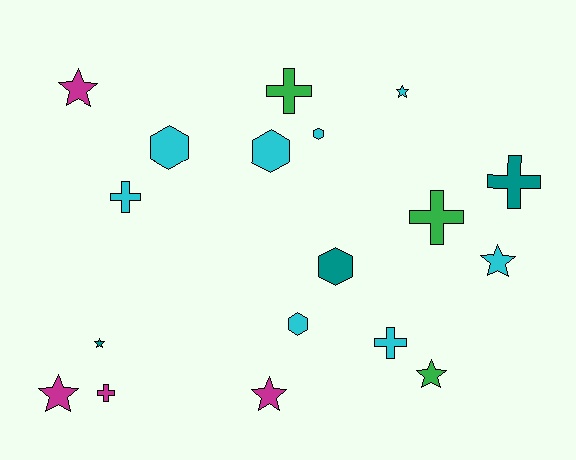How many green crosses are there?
There are 2 green crosses.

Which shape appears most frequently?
Star, with 7 objects.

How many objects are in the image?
There are 18 objects.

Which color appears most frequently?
Cyan, with 8 objects.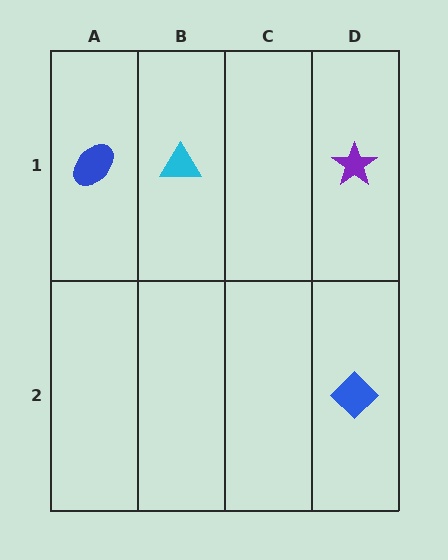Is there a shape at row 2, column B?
No, that cell is empty.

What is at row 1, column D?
A purple star.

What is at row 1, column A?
A blue ellipse.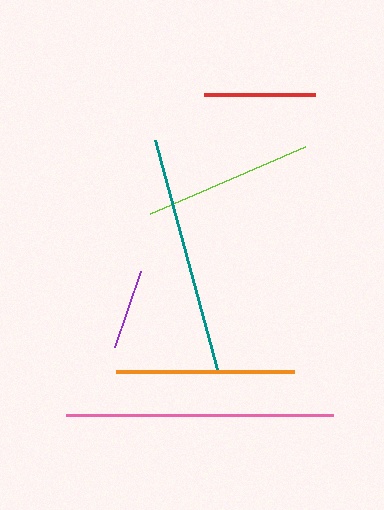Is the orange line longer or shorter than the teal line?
The teal line is longer than the orange line.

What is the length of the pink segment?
The pink segment is approximately 267 pixels long.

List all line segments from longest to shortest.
From longest to shortest: pink, teal, orange, lime, red, purple.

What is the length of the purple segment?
The purple segment is approximately 81 pixels long.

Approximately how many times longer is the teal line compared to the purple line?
The teal line is approximately 2.9 times the length of the purple line.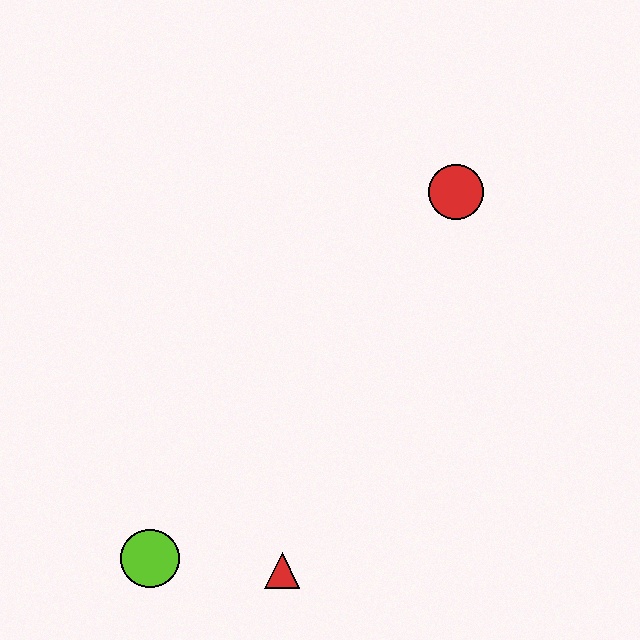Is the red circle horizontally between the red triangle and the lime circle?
No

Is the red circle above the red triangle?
Yes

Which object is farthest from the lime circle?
The red circle is farthest from the lime circle.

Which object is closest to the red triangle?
The lime circle is closest to the red triangle.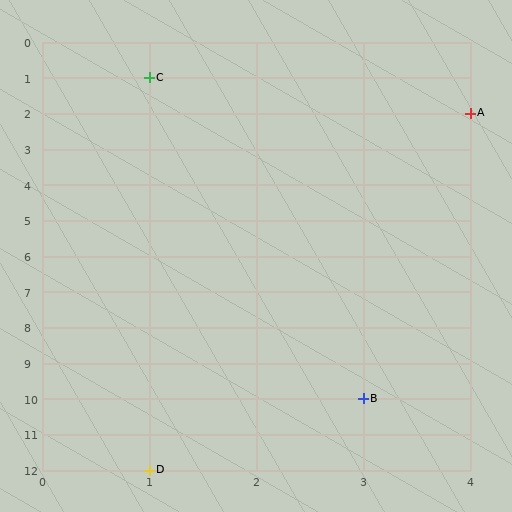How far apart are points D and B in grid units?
Points D and B are 2 columns and 2 rows apart (about 2.8 grid units diagonally).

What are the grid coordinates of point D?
Point D is at grid coordinates (1, 12).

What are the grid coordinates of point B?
Point B is at grid coordinates (3, 10).